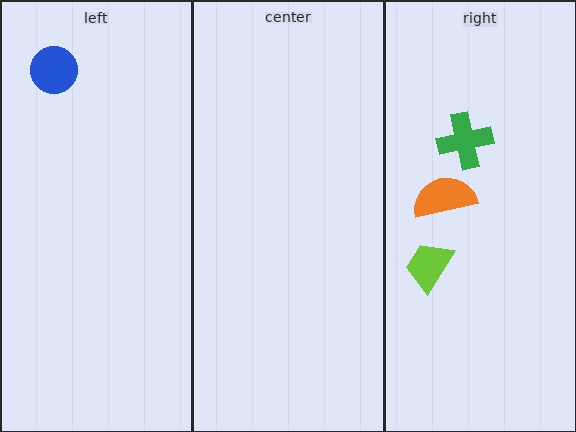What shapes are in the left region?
The blue circle.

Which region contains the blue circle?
The left region.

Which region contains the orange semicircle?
The right region.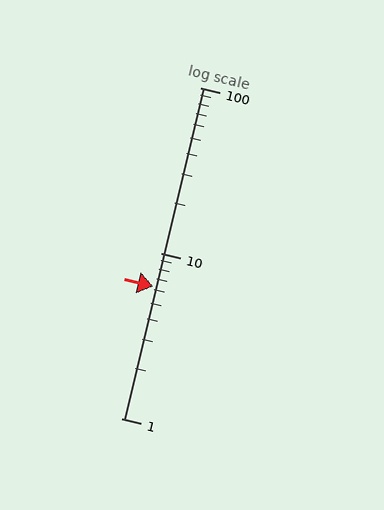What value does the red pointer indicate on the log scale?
The pointer indicates approximately 6.3.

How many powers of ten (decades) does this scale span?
The scale spans 2 decades, from 1 to 100.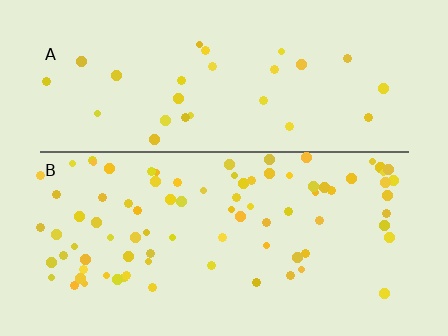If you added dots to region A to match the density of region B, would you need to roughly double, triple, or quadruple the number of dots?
Approximately triple.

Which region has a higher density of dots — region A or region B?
B (the bottom).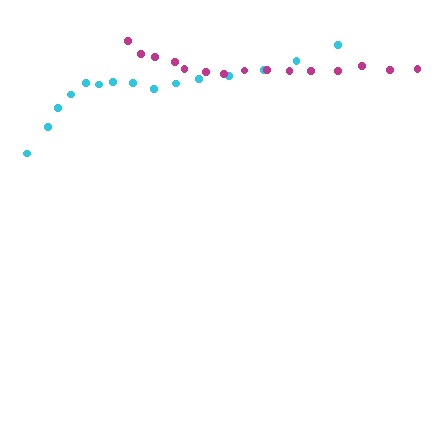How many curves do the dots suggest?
There are 2 distinct paths.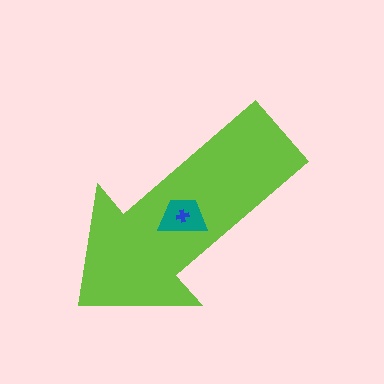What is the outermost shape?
The lime arrow.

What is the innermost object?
The blue cross.